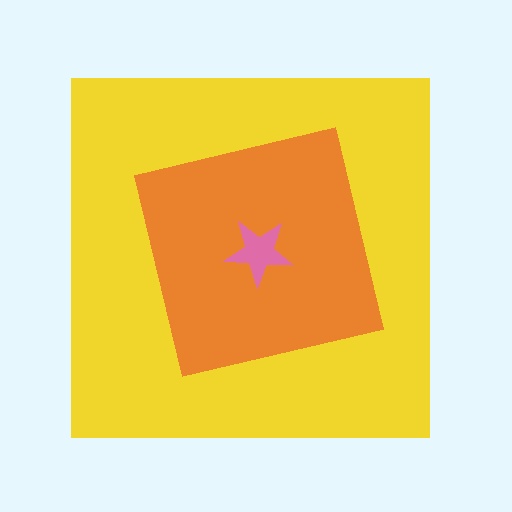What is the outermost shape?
The yellow square.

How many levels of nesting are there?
3.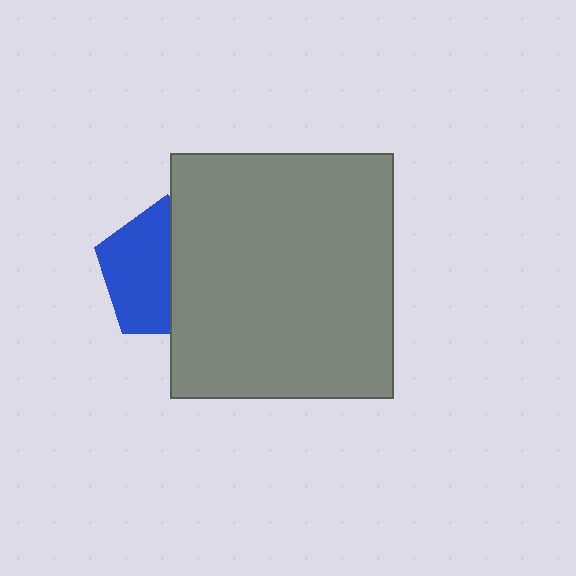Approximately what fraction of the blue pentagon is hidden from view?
Roughly 48% of the blue pentagon is hidden behind the gray rectangle.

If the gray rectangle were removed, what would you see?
You would see the complete blue pentagon.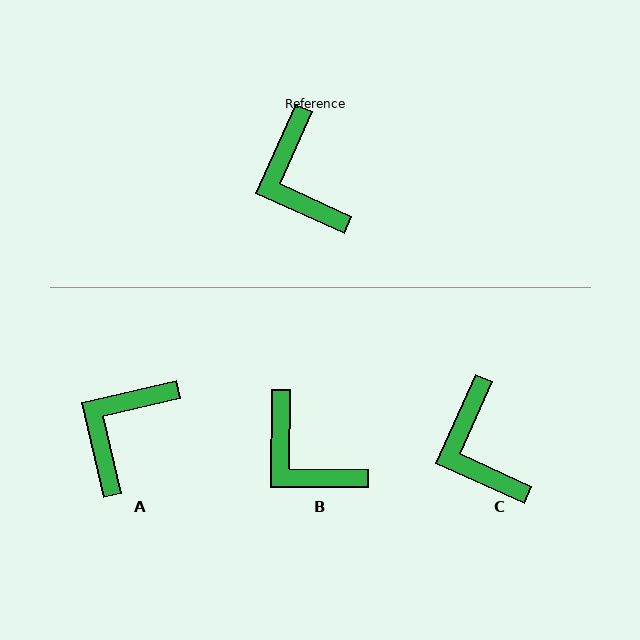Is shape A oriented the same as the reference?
No, it is off by about 52 degrees.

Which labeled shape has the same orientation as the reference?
C.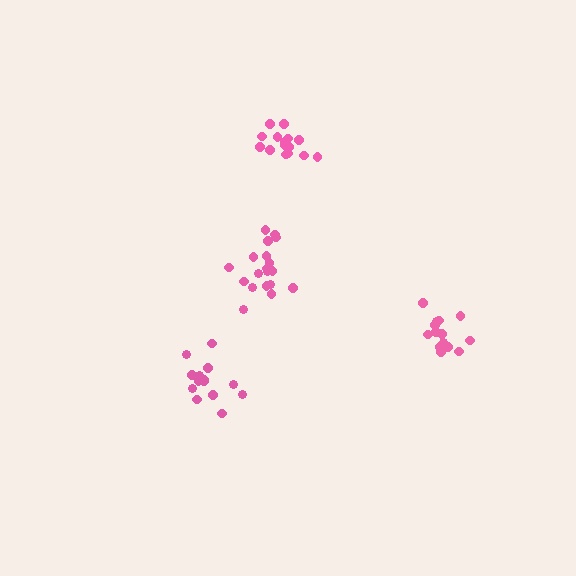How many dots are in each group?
Group 1: 14 dots, Group 2: 19 dots, Group 3: 14 dots, Group 4: 16 dots (63 total).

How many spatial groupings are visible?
There are 4 spatial groupings.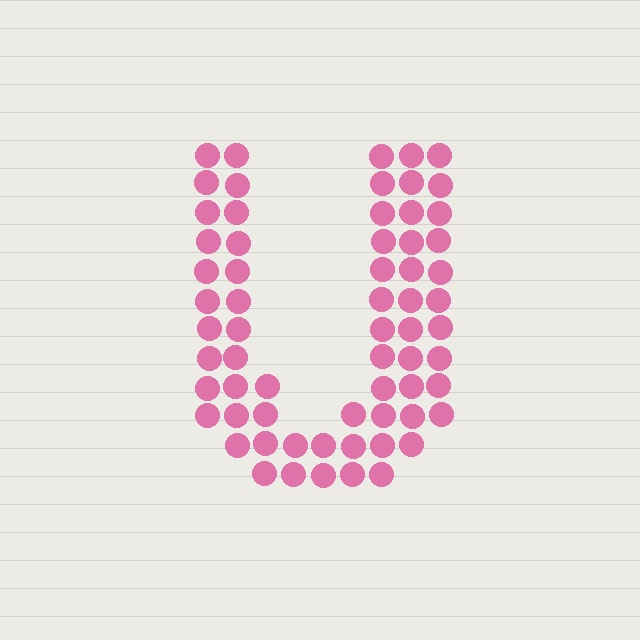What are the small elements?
The small elements are circles.